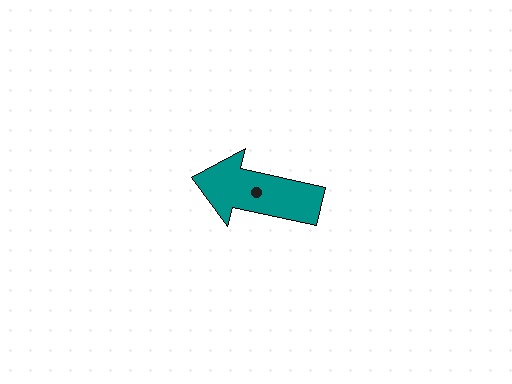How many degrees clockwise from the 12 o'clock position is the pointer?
Approximately 283 degrees.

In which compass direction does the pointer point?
West.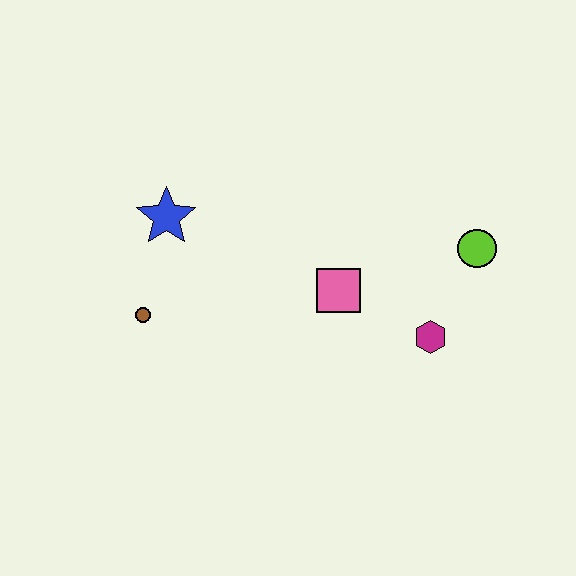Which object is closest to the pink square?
The magenta hexagon is closest to the pink square.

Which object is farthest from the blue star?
The lime circle is farthest from the blue star.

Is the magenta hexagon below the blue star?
Yes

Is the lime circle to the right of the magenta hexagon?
Yes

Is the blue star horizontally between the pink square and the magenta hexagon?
No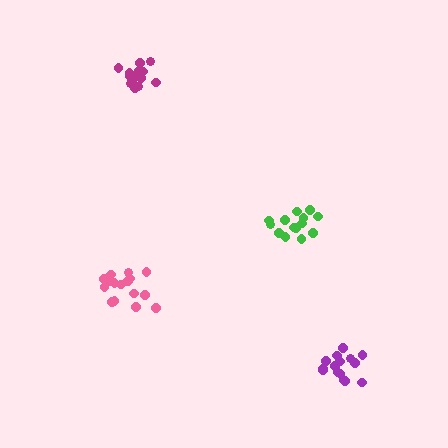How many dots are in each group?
Group 1: 14 dots, Group 2: 16 dots, Group 3: 15 dots, Group 4: 16 dots (61 total).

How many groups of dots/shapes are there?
There are 4 groups.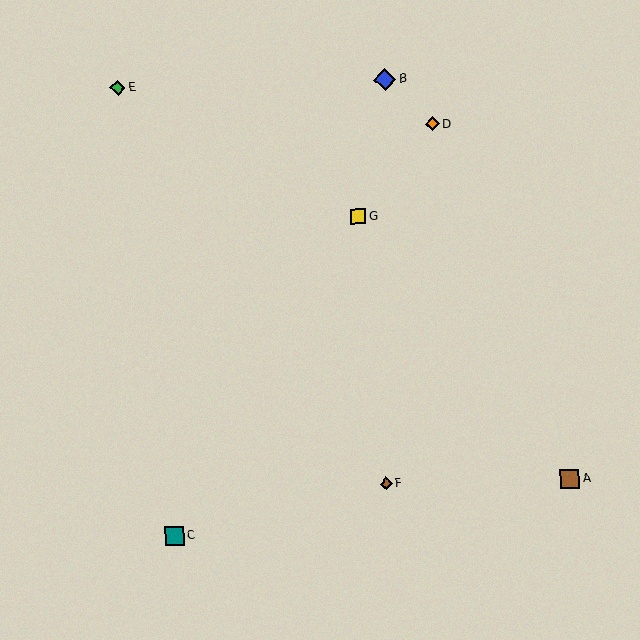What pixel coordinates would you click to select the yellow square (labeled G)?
Click at (358, 216) to select the yellow square G.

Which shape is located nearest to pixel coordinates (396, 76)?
The blue diamond (labeled B) at (385, 80) is nearest to that location.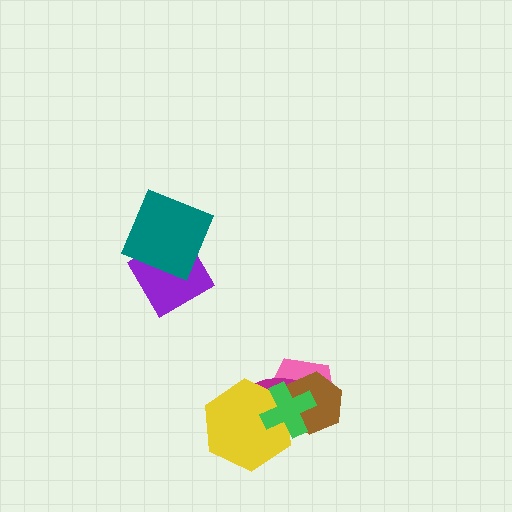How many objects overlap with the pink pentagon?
4 objects overlap with the pink pentagon.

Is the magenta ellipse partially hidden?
Yes, it is partially covered by another shape.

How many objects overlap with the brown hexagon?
4 objects overlap with the brown hexagon.